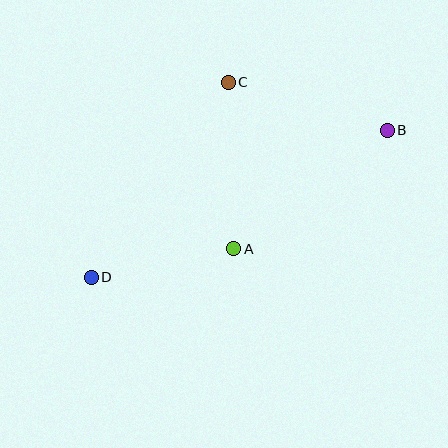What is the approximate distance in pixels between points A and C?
The distance between A and C is approximately 166 pixels.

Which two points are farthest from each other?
Points B and D are farthest from each other.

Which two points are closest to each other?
Points A and D are closest to each other.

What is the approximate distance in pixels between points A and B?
The distance between A and B is approximately 194 pixels.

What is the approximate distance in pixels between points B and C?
The distance between B and C is approximately 166 pixels.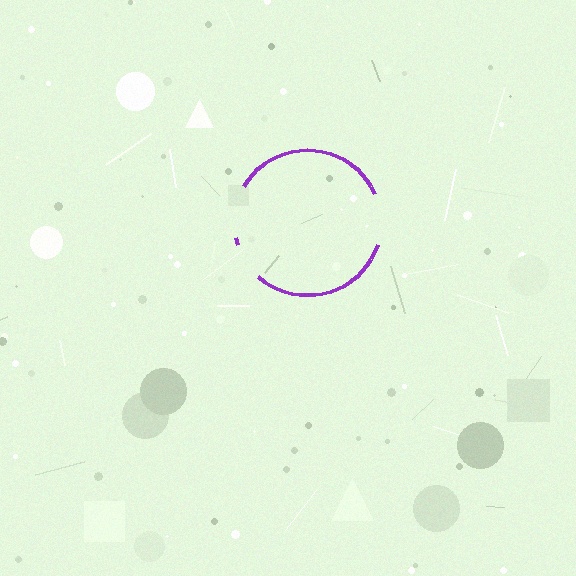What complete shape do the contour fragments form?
The contour fragments form a circle.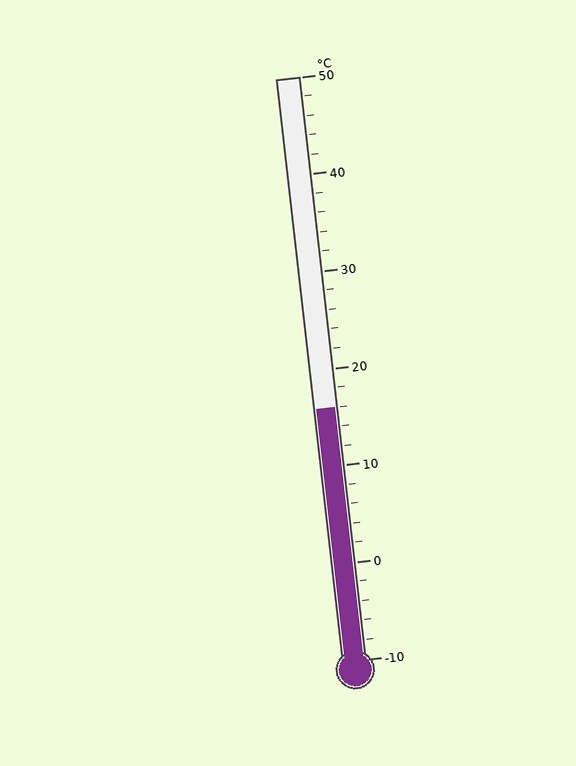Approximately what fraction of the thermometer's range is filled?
The thermometer is filled to approximately 45% of its range.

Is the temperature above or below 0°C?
The temperature is above 0°C.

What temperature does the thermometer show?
The thermometer shows approximately 16°C.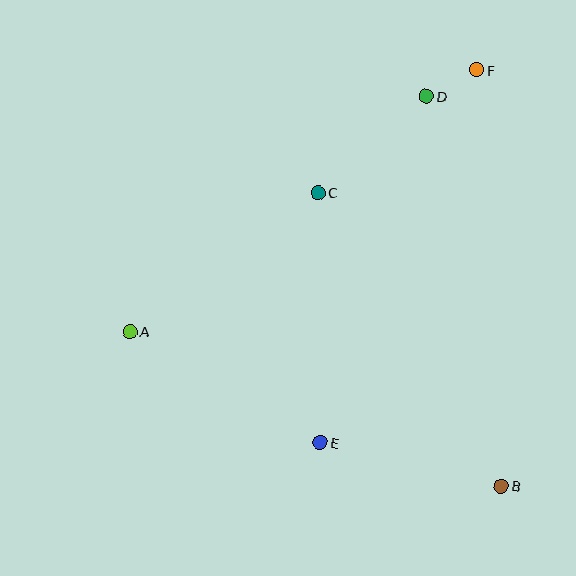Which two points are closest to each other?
Points D and F are closest to each other.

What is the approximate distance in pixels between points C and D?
The distance between C and D is approximately 145 pixels.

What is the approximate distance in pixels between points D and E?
The distance between D and E is approximately 362 pixels.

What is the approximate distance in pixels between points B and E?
The distance between B and E is approximately 186 pixels.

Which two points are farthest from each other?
Points A and F are farthest from each other.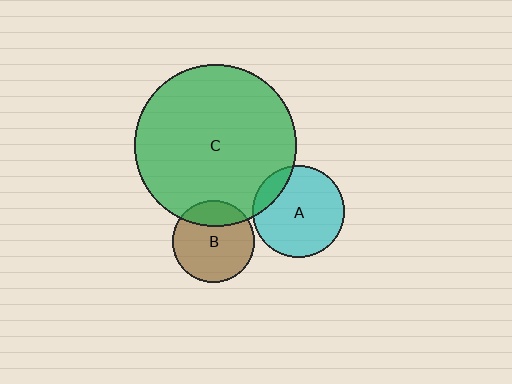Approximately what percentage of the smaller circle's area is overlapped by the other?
Approximately 25%.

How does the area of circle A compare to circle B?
Approximately 1.3 times.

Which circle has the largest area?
Circle C (green).